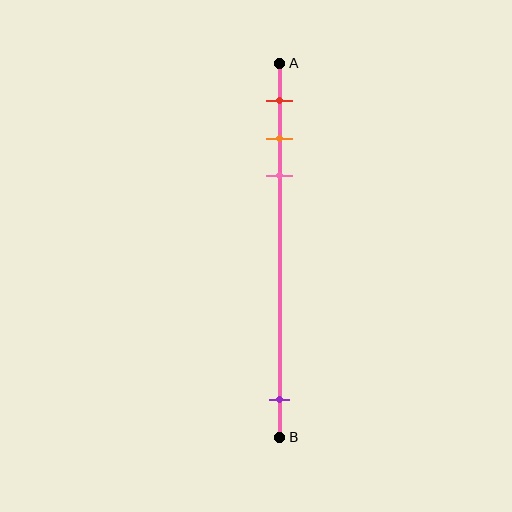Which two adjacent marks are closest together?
The orange and pink marks are the closest adjacent pair.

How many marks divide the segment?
There are 4 marks dividing the segment.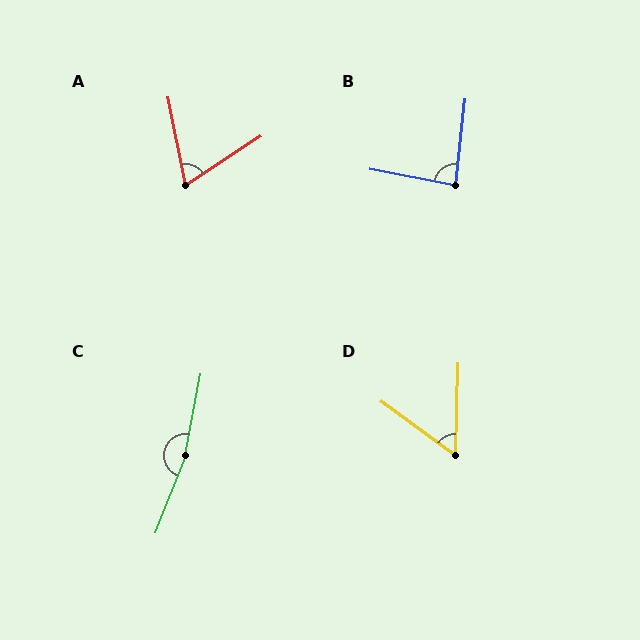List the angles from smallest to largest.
D (55°), A (68°), B (85°), C (169°).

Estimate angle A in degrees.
Approximately 68 degrees.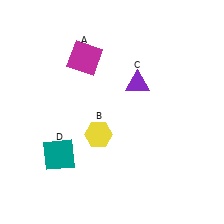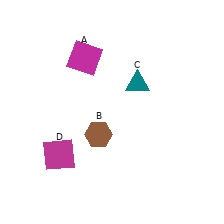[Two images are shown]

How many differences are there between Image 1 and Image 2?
There are 3 differences between the two images.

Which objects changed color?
B changed from yellow to brown. C changed from purple to teal. D changed from teal to magenta.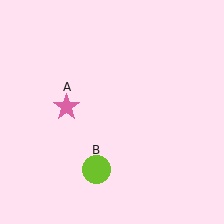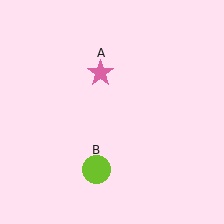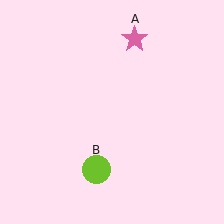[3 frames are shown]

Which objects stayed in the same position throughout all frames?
Lime circle (object B) remained stationary.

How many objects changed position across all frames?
1 object changed position: pink star (object A).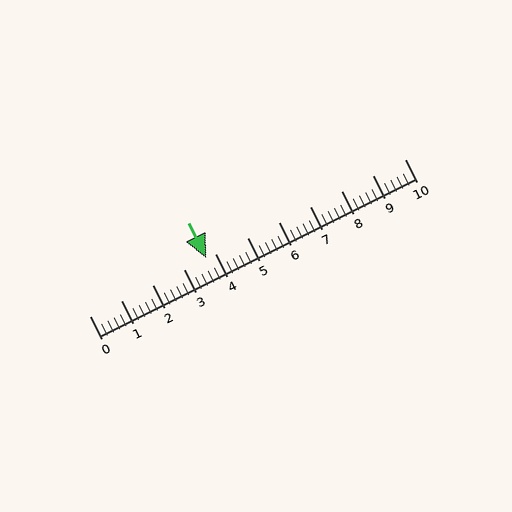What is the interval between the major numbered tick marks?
The major tick marks are spaced 1 units apart.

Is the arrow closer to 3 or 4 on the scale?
The arrow is closer to 4.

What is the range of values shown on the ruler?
The ruler shows values from 0 to 10.